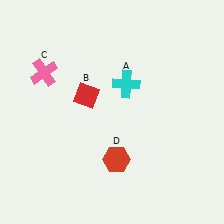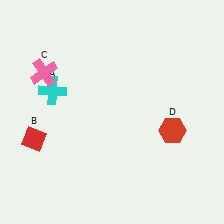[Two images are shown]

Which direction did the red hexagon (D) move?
The red hexagon (D) moved right.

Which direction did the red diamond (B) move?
The red diamond (B) moved left.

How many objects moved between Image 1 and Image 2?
3 objects moved between the two images.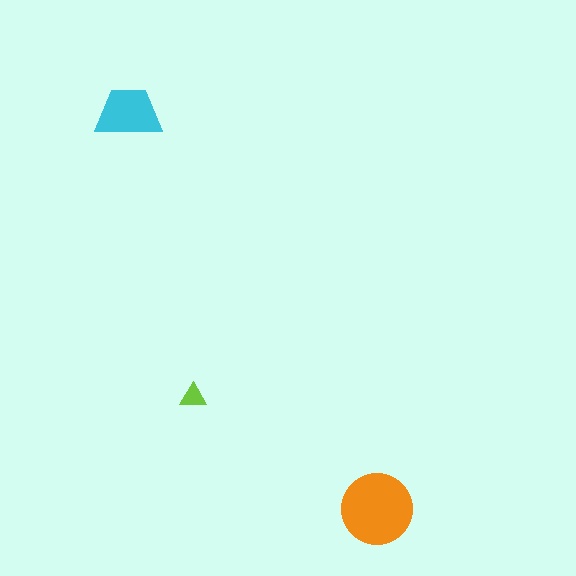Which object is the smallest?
The lime triangle.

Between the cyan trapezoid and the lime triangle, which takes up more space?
The cyan trapezoid.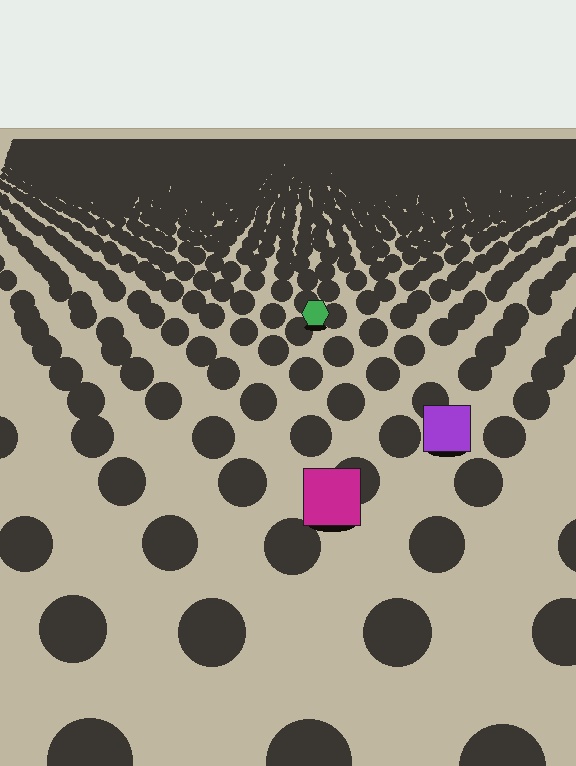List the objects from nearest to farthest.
From nearest to farthest: the magenta square, the purple square, the green hexagon.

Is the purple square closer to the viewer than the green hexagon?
Yes. The purple square is closer — you can tell from the texture gradient: the ground texture is coarser near it.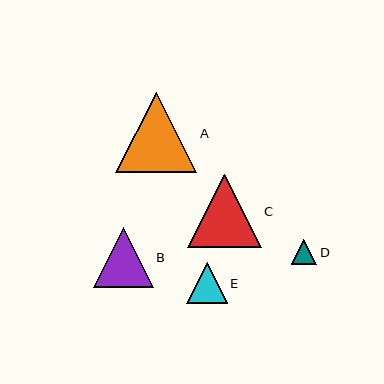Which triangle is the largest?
Triangle A is the largest with a size of approximately 81 pixels.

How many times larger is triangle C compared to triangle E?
Triangle C is approximately 1.8 times the size of triangle E.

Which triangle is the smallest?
Triangle D is the smallest with a size of approximately 26 pixels.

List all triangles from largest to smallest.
From largest to smallest: A, C, B, E, D.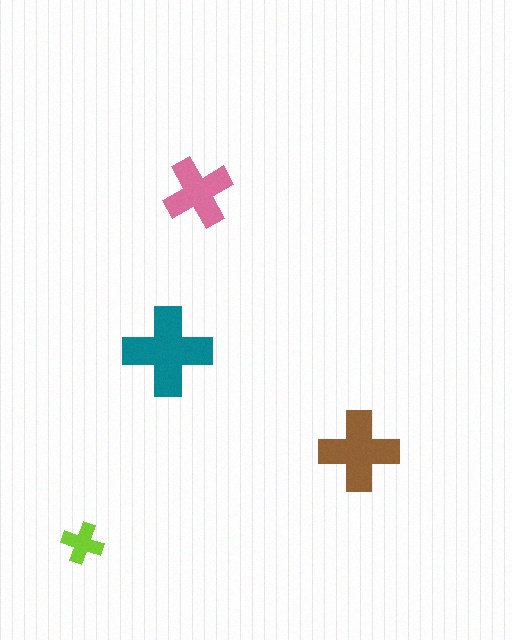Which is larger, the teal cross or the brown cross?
The teal one.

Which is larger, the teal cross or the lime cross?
The teal one.